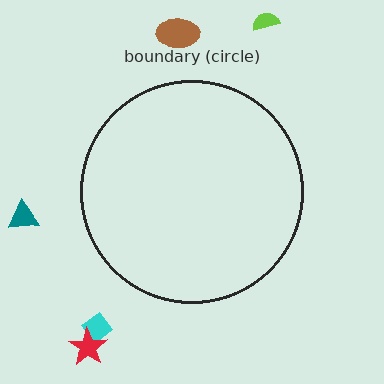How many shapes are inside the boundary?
0 inside, 5 outside.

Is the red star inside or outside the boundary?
Outside.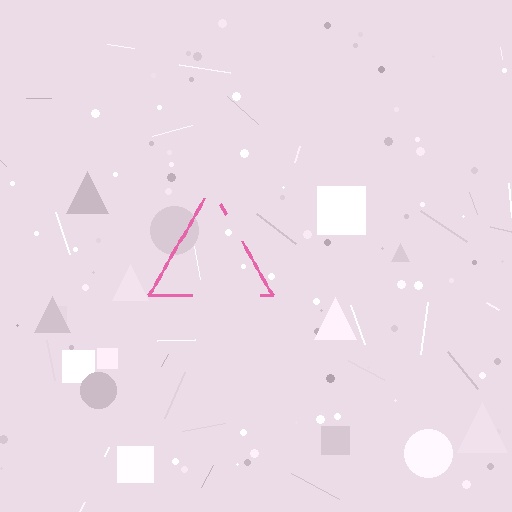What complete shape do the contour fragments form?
The contour fragments form a triangle.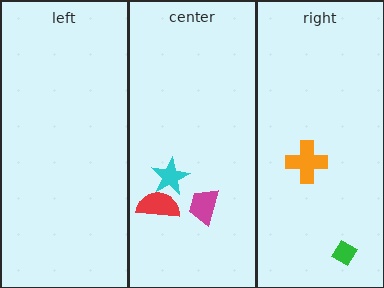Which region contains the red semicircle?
The center region.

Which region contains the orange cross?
The right region.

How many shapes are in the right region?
2.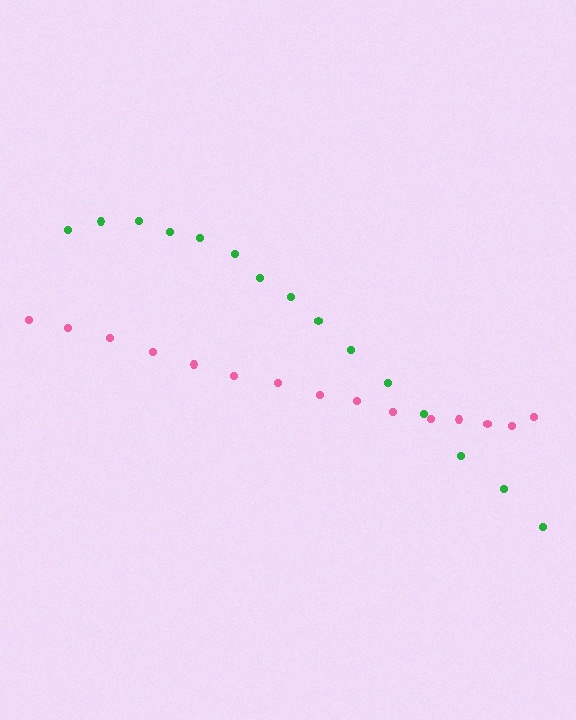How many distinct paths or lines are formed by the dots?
There are 2 distinct paths.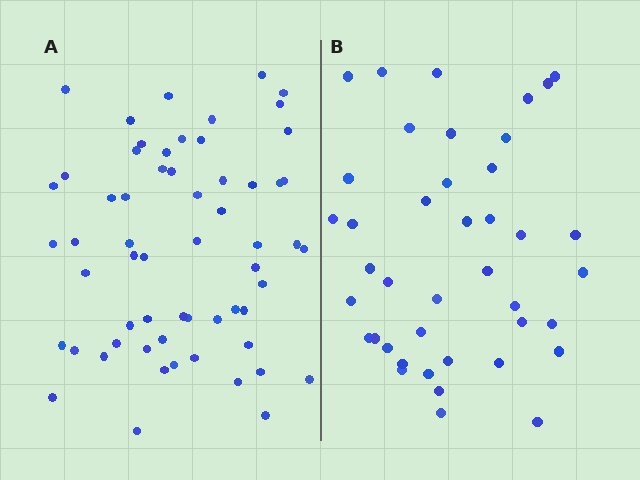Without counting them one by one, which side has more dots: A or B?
Region A (the left region) has more dots.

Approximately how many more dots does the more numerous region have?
Region A has approximately 20 more dots than region B.